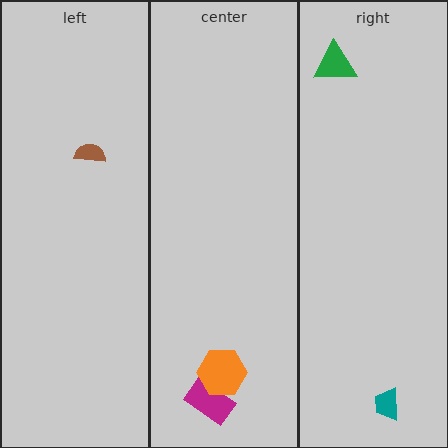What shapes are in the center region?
The magenta rectangle, the orange hexagon.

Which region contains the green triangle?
The right region.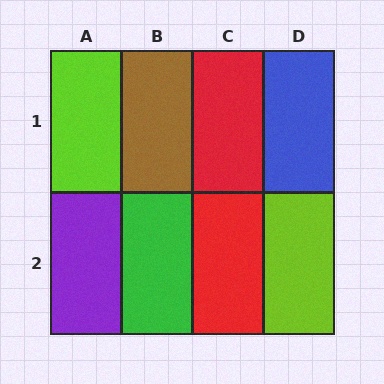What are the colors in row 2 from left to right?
Purple, green, red, lime.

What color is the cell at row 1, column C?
Red.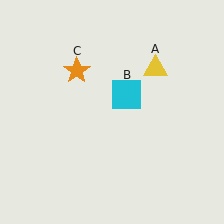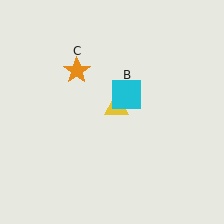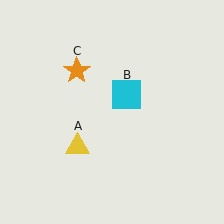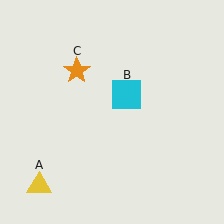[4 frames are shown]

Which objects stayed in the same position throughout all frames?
Cyan square (object B) and orange star (object C) remained stationary.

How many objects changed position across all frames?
1 object changed position: yellow triangle (object A).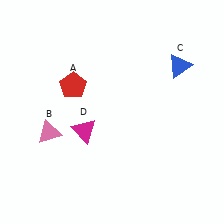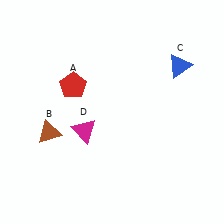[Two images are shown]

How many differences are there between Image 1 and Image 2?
There is 1 difference between the two images.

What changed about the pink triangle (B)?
In Image 1, B is pink. In Image 2, it changed to brown.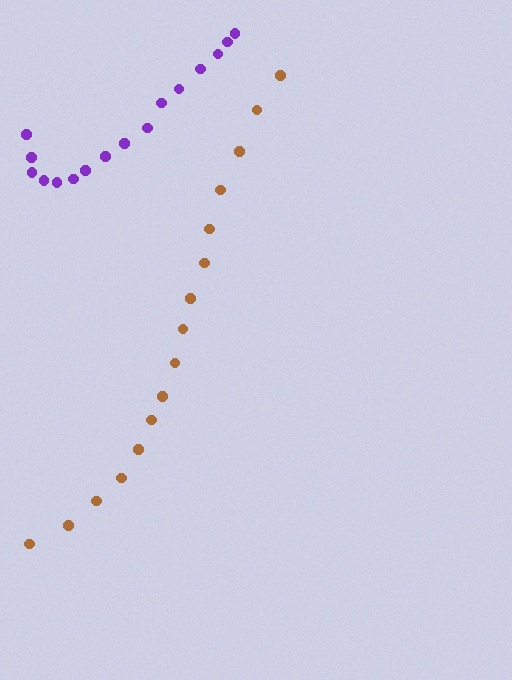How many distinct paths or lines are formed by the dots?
There are 2 distinct paths.